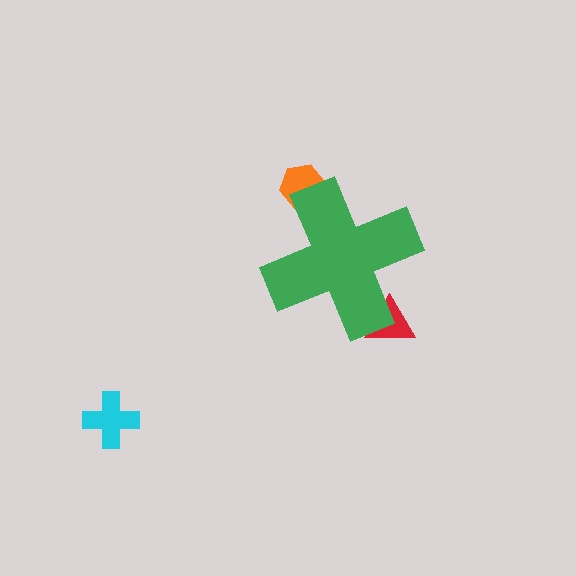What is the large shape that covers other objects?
A green cross.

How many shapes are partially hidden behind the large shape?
2 shapes are partially hidden.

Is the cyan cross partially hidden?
No, the cyan cross is fully visible.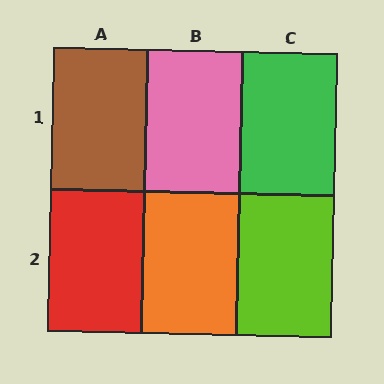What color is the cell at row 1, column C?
Green.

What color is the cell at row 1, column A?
Brown.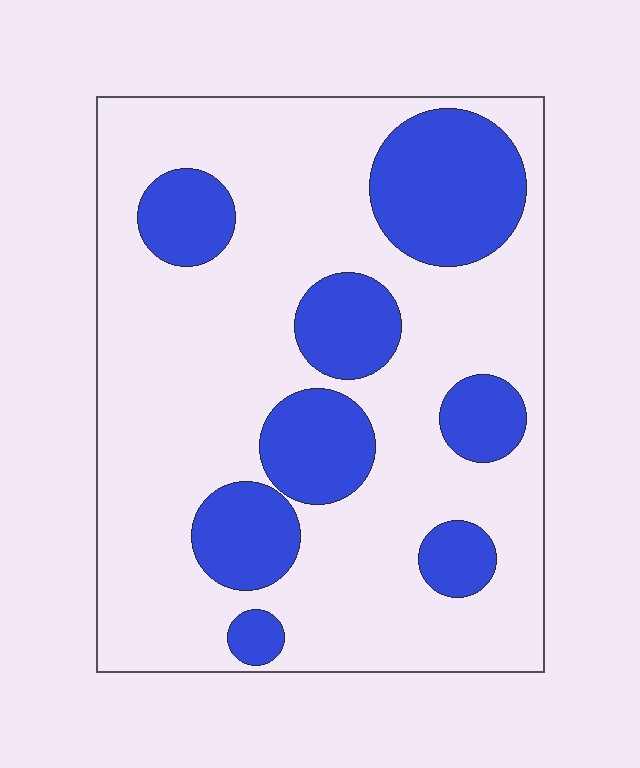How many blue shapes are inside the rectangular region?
8.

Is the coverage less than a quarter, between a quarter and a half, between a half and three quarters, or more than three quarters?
Between a quarter and a half.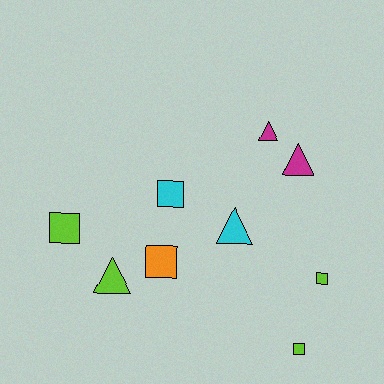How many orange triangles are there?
There are no orange triangles.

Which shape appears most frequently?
Square, with 5 objects.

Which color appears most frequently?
Lime, with 4 objects.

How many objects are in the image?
There are 9 objects.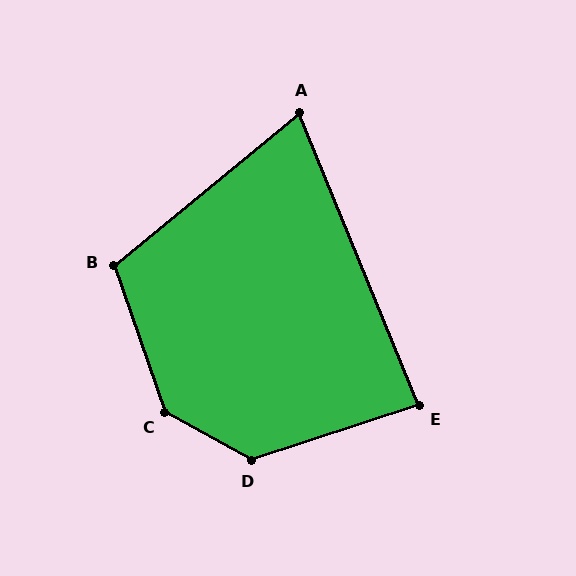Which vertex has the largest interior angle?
C, at approximately 137 degrees.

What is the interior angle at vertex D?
Approximately 134 degrees (obtuse).